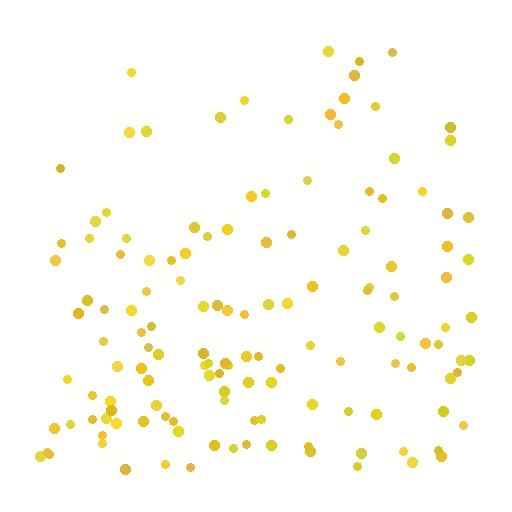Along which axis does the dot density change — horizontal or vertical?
Vertical.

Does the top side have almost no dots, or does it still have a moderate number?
Still a moderate number, just noticeably fewer than the bottom.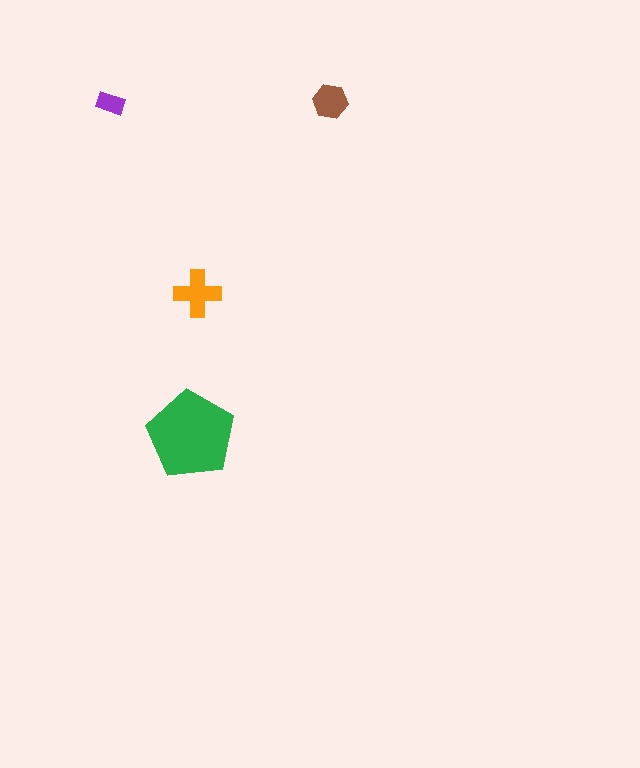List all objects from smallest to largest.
The purple rectangle, the brown hexagon, the orange cross, the green pentagon.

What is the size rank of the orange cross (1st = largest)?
2nd.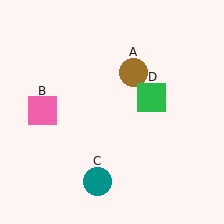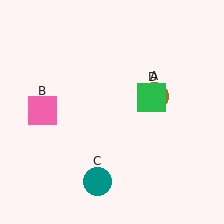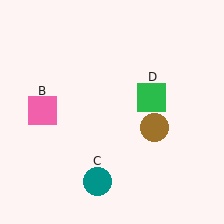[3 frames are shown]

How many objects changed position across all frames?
1 object changed position: brown circle (object A).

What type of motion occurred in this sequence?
The brown circle (object A) rotated clockwise around the center of the scene.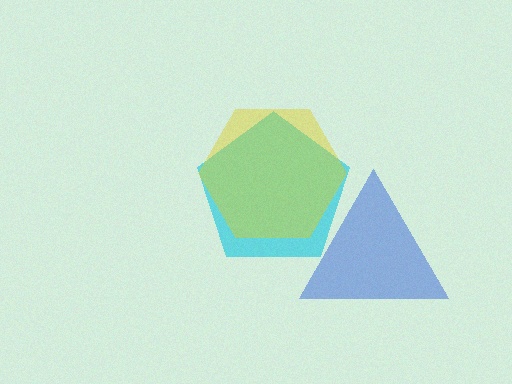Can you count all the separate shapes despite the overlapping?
Yes, there are 3 separate shapes.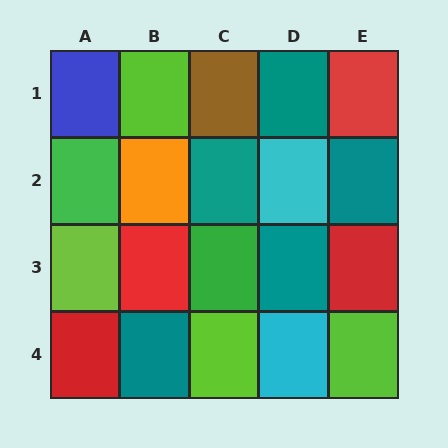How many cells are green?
2 cells are green.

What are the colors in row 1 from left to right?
Blue, lime, brown, teal, red.